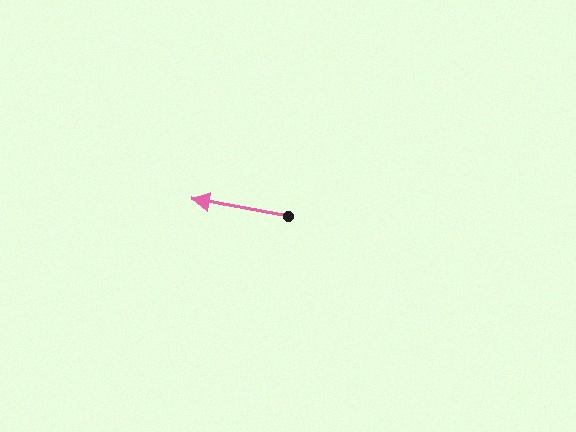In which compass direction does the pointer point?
West.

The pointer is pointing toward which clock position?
Roughly 9 o'clock.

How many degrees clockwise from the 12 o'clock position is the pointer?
Approximately 280 degrees.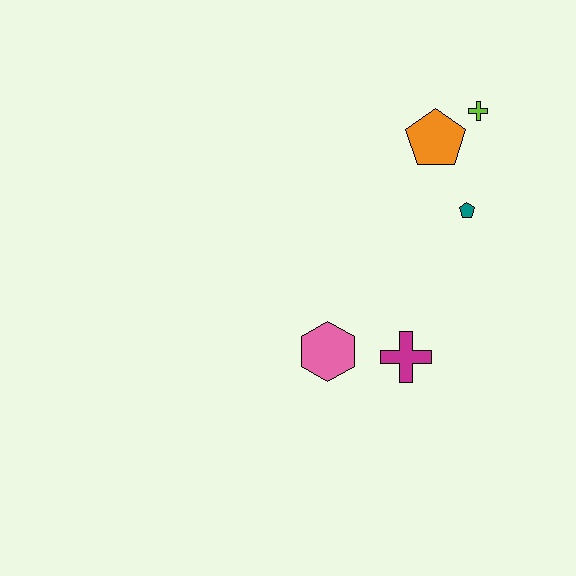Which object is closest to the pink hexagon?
The magenta cross is closest to the pink hexagon.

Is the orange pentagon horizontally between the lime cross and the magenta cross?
Yes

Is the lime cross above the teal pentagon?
Yes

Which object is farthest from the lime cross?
The pink hexagon is farthest from the lime cross.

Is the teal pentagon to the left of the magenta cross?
No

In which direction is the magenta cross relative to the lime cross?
The magenta cross is below the lime cross.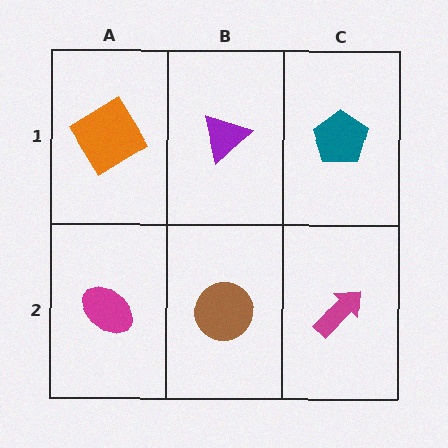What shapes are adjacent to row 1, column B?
A brown circle (row 2, column B), an orange diamond (row 1, column A), a teal pentagon (row 1, column C).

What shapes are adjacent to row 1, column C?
A magenta arrow (row 2, column C), a purple triangle (row 1, column B).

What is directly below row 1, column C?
A magenta arrow.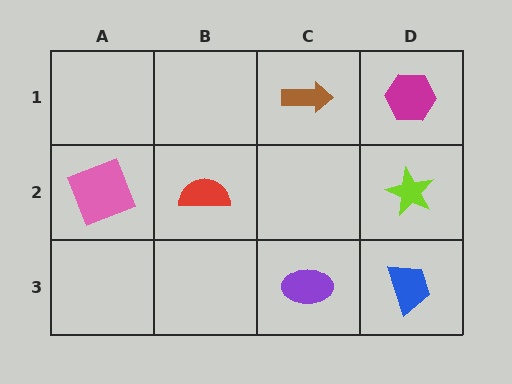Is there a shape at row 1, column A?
No, that cell is empty.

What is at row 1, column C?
A brown arrow.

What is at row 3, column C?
A purple ellipse.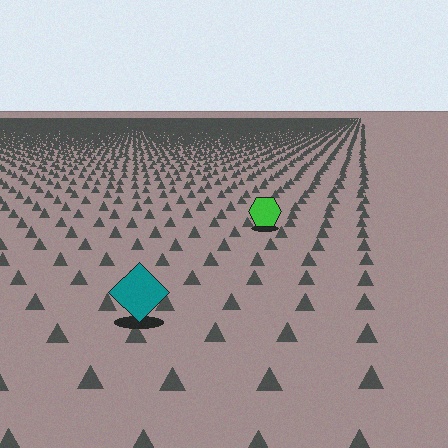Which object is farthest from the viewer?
The green hexagon is farthest from the viewer. It appears smaller and the ground texture around it is denser.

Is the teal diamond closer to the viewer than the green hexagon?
Yes. The teal diamond is closer — you can tell from the texture gradient: the ground texture is coarser near it.